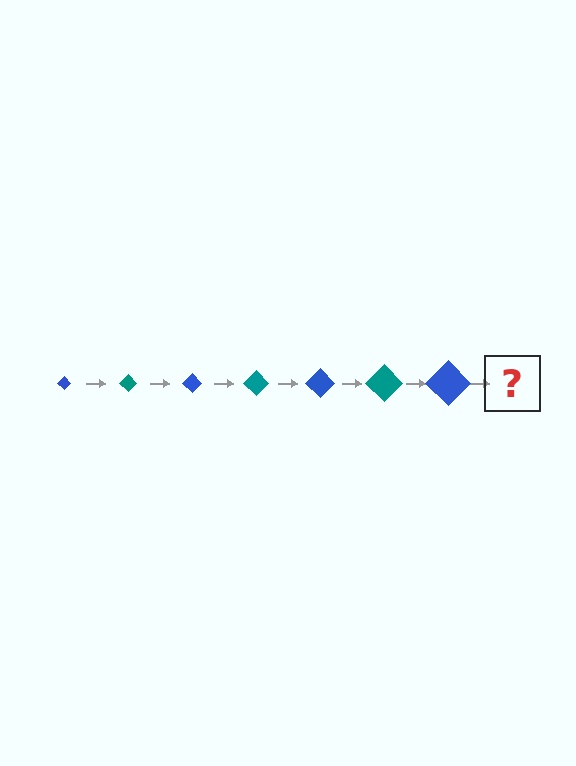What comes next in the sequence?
The next element should be a teal diamond, larger than the previous one.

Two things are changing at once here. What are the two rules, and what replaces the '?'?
The two rules are that the diamond grows larger each step and the color cycles through blue and teal. The '?' should be a teal diamond, larger than the previous one.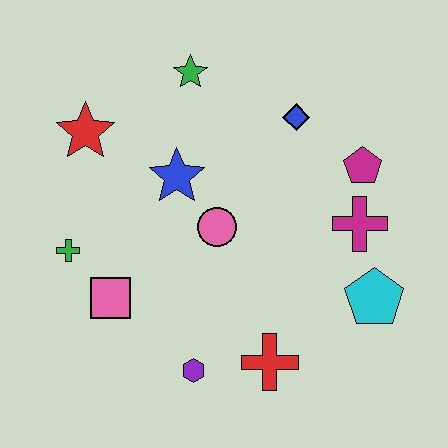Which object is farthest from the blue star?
The cyan pentagon is farthest from the blue star.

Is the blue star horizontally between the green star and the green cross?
Yes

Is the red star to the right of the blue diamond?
No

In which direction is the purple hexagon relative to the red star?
The purple hexagon is below the red star.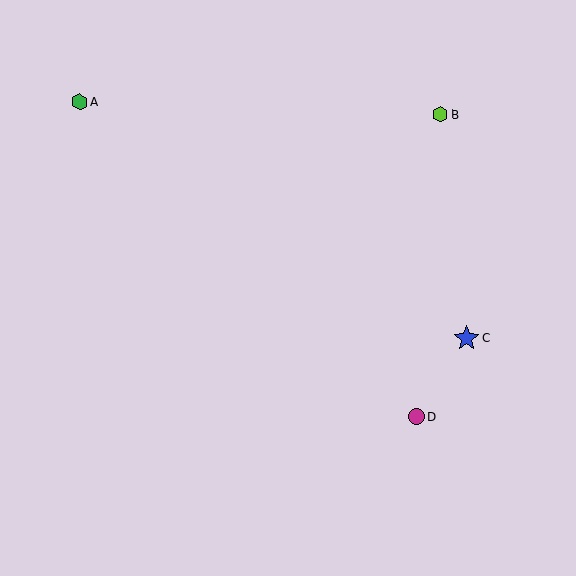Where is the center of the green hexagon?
The center of the green hexagon is at (79, 102).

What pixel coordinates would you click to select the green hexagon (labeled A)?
Click at (79, 102) to select the green hexagon A.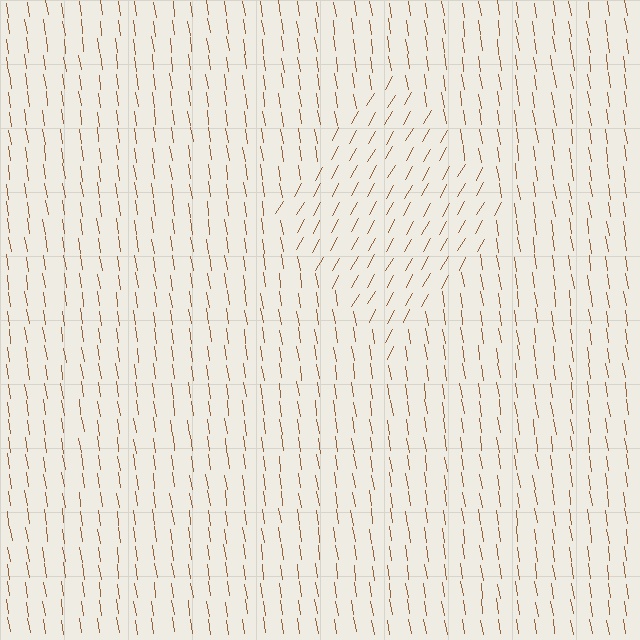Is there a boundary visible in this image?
Yes, there is a texture boundary formed by a change in line orientation.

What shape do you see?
I see a diamond.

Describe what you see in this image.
The image is filled with small brown line segments. A diamond region in the image has lines oriented differently from the surrounding lines, creating a visible texture boundary.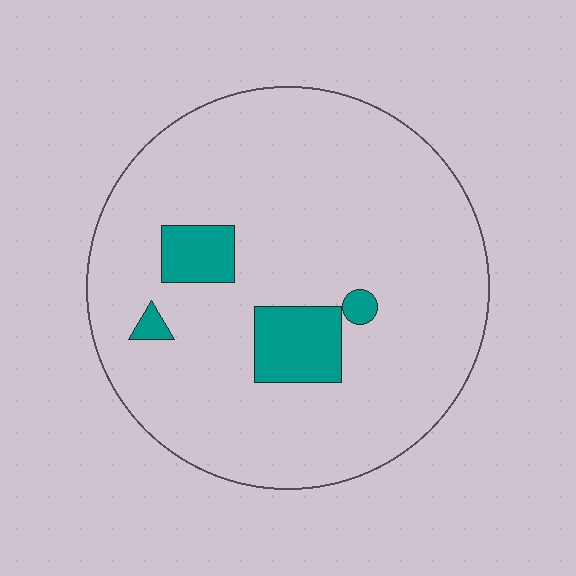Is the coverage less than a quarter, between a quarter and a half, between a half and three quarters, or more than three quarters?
Less than a quarter.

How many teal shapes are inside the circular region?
4.